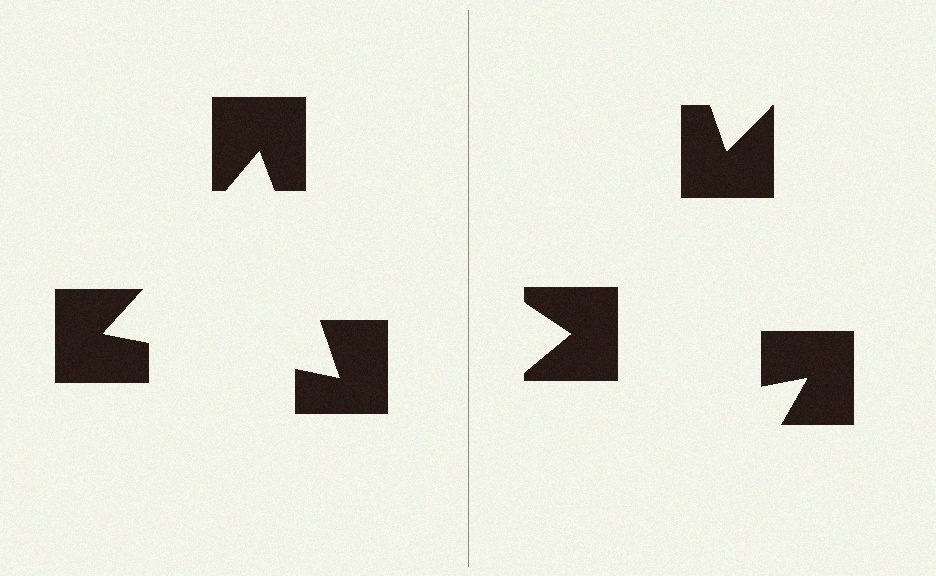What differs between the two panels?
The notched squares are positioned identically on both sides; only the wedge orientations differ. On the left they align to a triangle; on the right they are misaligned.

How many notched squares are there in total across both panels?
6 — 3 on each side.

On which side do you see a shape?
An illusory triangle appears on the left side. On the right side the wedge cuts are rotated, so no coherent shape forms.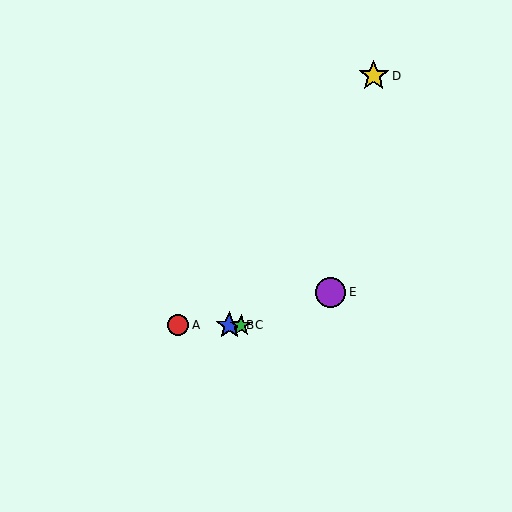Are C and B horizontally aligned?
Yes, both are at y≈325.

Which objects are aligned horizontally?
Objects A, B, C are aligned horizontally.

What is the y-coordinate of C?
Object C is at y≈325.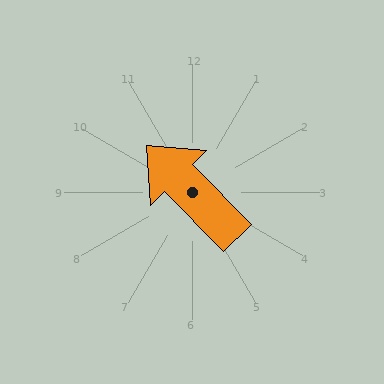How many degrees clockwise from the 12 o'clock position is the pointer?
Approximately 316 degrees.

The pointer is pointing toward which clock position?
Roughly 11 o'clock.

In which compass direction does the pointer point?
Northwest.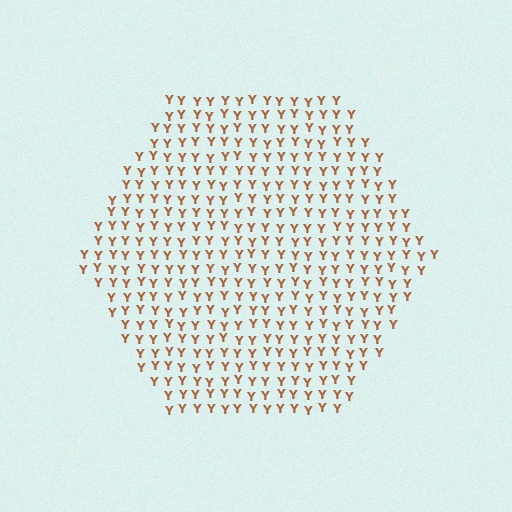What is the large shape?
The large shape is a hexagon.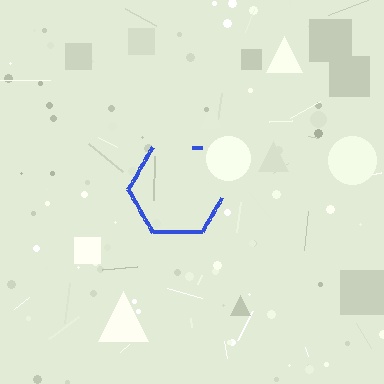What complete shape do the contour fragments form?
The contour fragments form a hexagon.